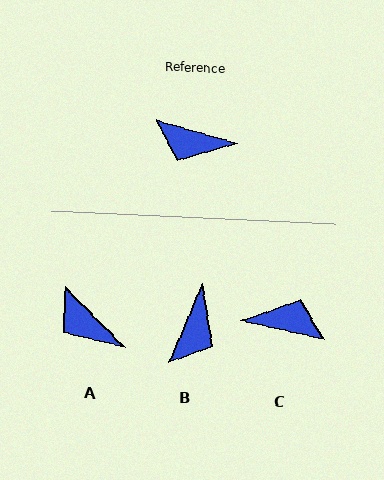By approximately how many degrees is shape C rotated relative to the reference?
Approximately 177 degrees clockwise.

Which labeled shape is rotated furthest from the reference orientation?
C, about 177 degrees away.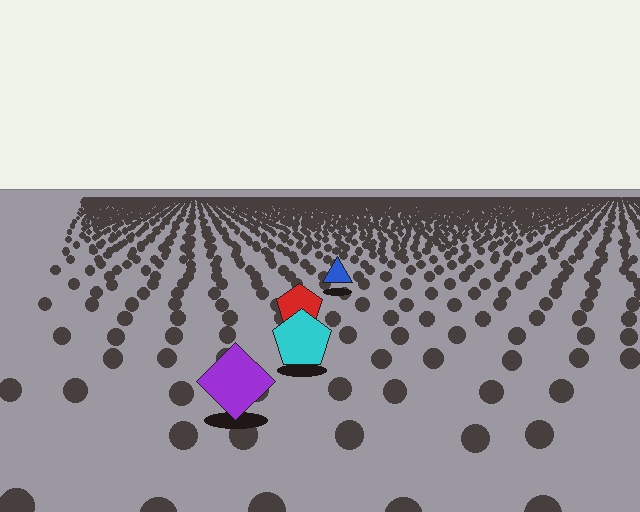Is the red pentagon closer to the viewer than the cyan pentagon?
No. The cyan pentagon is closer — you can tell from the texture gradient: the ground texture is coarser near it.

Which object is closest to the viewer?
The purple diamond is closest. The texture marks near it are larger and more spread out.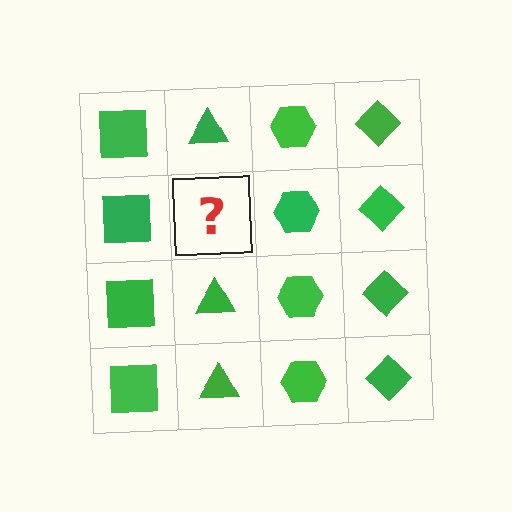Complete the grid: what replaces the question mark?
The question mark should be replaced with a green triangle.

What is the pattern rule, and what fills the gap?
The rule is that each column has a consistent shape. The gap should be filled with a green triangle.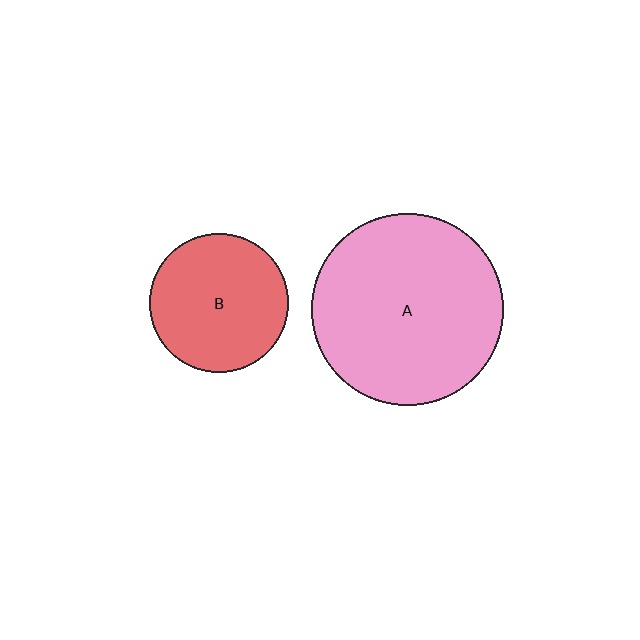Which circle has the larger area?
Circle A (pink).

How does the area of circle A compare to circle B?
Approximately 1.9 times.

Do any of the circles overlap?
No, none of the circles overlap.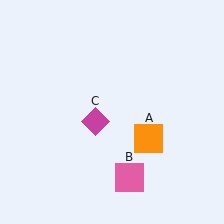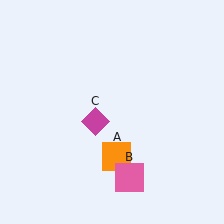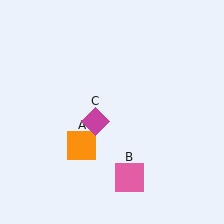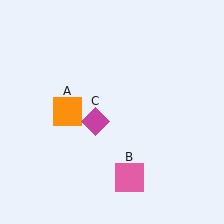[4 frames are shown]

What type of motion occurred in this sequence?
The orange square (object A) rotated clockwise around the center of the scene.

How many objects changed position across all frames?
1 object changed position: orange square (object A).